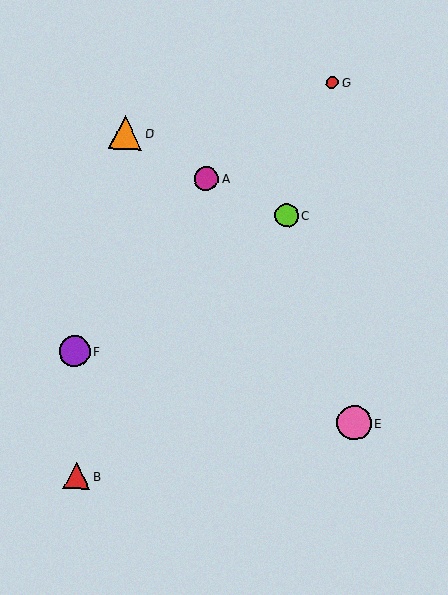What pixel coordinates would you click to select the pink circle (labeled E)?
Click at (354, 423) to select the pink circle E.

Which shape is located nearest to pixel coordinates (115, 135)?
The orange triangle (labeled D) at (125, 133) is nearest to that location.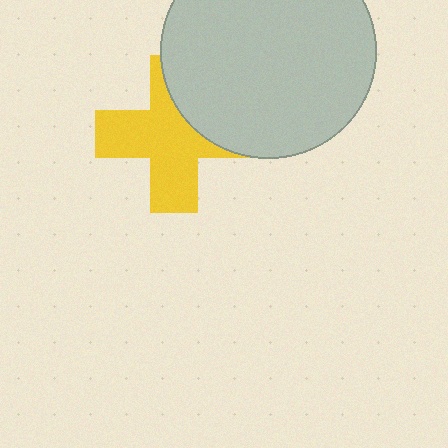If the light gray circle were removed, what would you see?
You would see the complete yellow cross.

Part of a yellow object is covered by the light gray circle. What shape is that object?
It is a cross.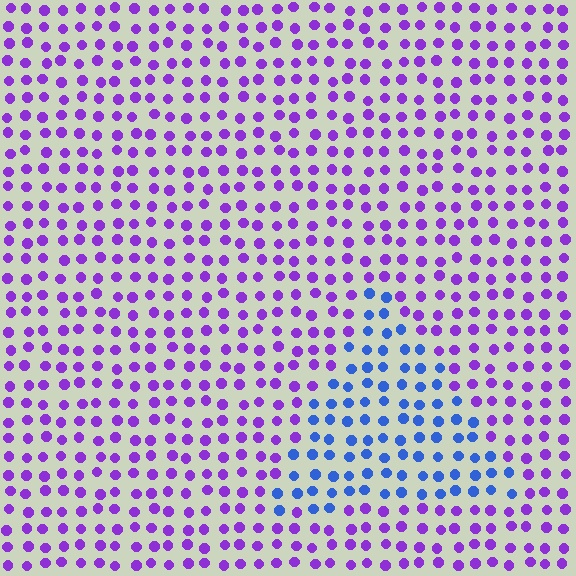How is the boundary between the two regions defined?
The boundary is defined purely by a slight shift in hue (about 52 degrees). Spacing, size, and orientation are identical on both sides.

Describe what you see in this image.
The image is filled with small purple elements in a uniform arrangement. A triangle-shaped region is visible where the elements are tinted to a slightly different hue, forming a subtle color boundary.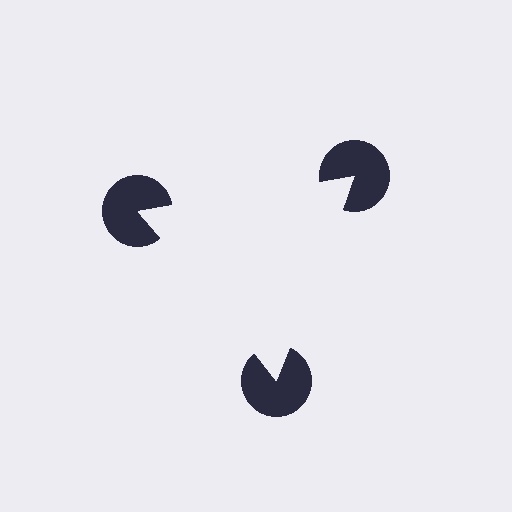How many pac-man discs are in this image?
There are 3 — one at each vertex of the illusory triangle.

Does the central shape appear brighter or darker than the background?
It typically appears slightly brighter than the background, even though no actual brightness change is drawn.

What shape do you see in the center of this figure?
An illusory triangle — its edges are inferred from the aligned wedge cuts in the pac-man discs, not physically drawn.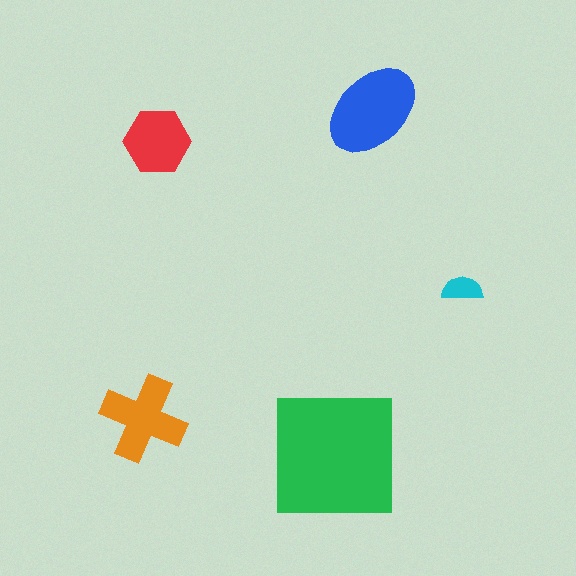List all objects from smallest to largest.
The cyan semicircle, the red hexagon, the orange cross, the blue ellipse, the green square.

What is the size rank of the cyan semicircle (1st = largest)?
5th.